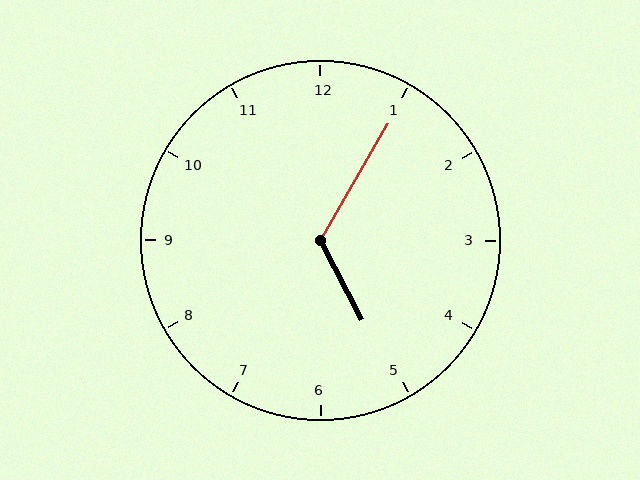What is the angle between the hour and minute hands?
Approximately 122 degrees.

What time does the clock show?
5:05.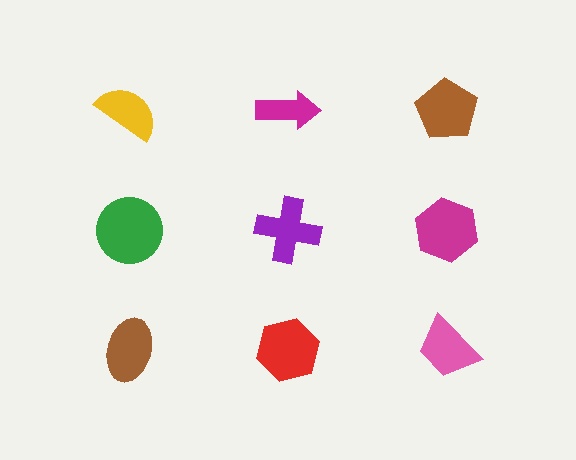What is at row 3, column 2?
A red hexagon.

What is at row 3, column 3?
A pink trapezoid.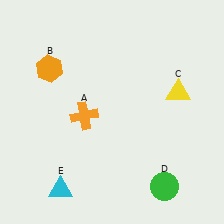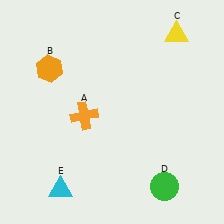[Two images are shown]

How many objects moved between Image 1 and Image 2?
1 object moved between the two images.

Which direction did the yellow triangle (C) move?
The yellow triangle (C) moved up.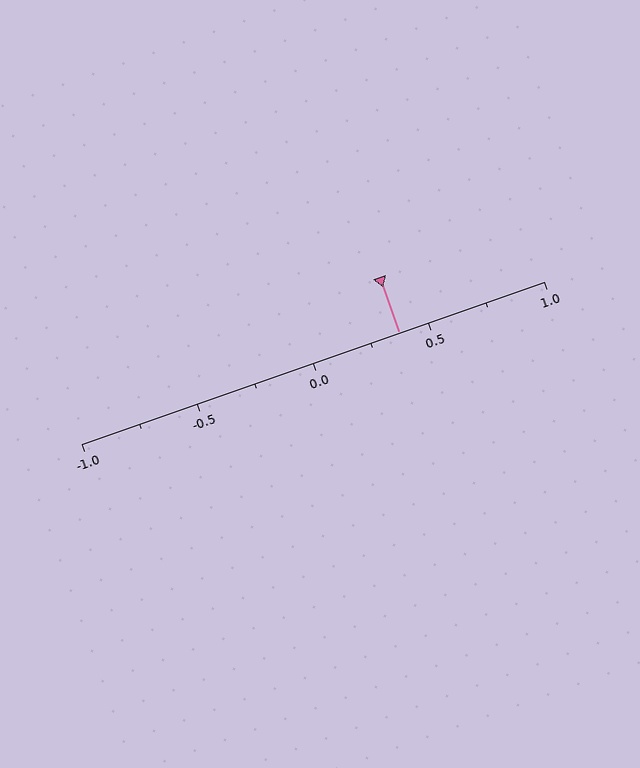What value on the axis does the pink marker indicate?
The marker indicates approximately 0.38.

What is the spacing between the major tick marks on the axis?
The major ticks are spaced 0.5 apart.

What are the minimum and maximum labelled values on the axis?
The axis runs from -1.0 to 1.0.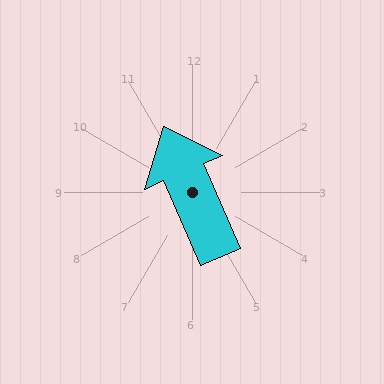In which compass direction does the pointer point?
Northwest.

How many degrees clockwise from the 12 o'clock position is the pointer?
Approximately 336 degrees.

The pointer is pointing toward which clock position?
Roughly 11 o'clock.